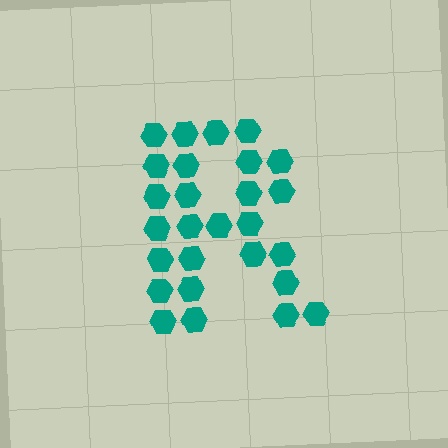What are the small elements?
The small elements are hexagons.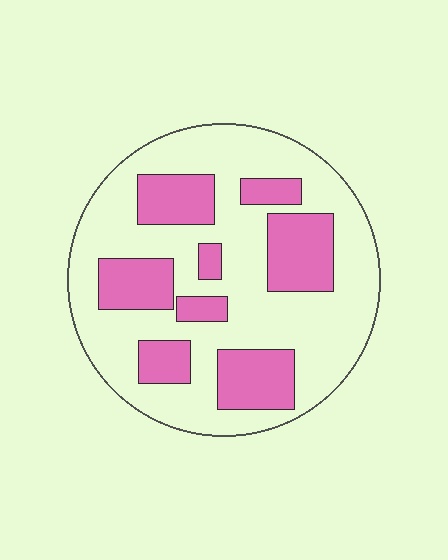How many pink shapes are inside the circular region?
8.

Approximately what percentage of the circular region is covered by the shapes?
Approximately 30%.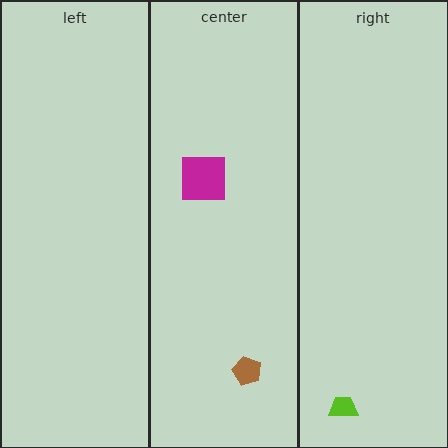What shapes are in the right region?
The lime trapezoid.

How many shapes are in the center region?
2.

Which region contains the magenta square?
The center region.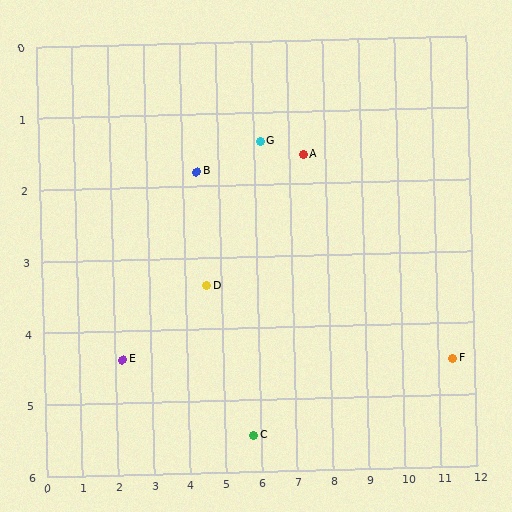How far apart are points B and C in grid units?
Points B and C are about 4.0 grid units apart.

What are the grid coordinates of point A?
Point A is at approximately (7.4, 1.6).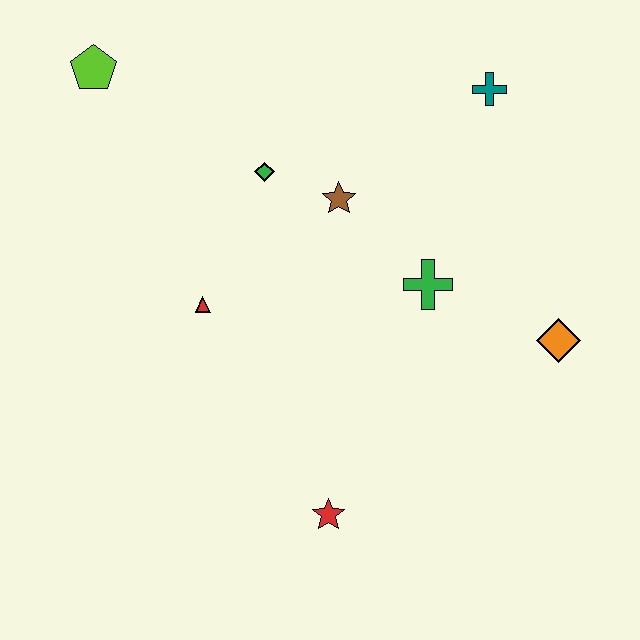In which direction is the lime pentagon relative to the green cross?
The lime pentagon is to the left of the green cross.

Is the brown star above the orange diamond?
Yes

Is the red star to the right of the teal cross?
No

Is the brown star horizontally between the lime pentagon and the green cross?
Yes